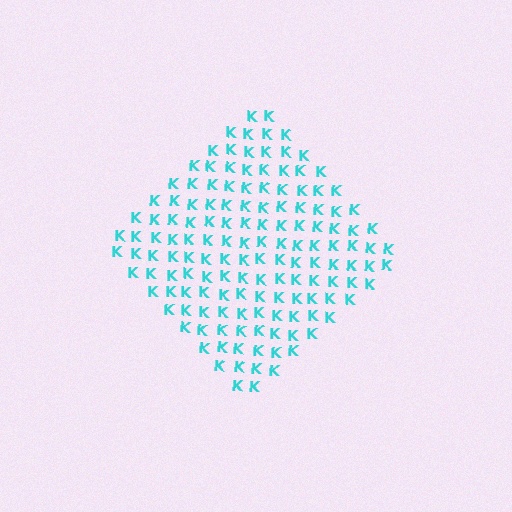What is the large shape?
The large shape is a diamond.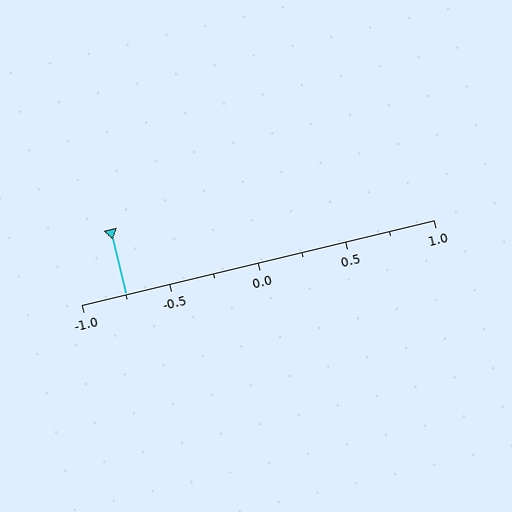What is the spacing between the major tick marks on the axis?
The major ticks are spaced 0.5 apart.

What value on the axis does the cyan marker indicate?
The marker indicates approximately -0.75.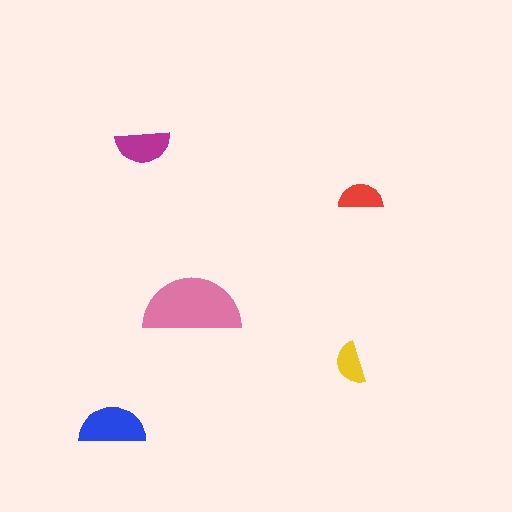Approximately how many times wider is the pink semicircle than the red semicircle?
About 2 times wider.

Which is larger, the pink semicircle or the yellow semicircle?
The pink one.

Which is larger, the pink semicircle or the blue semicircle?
The pink one.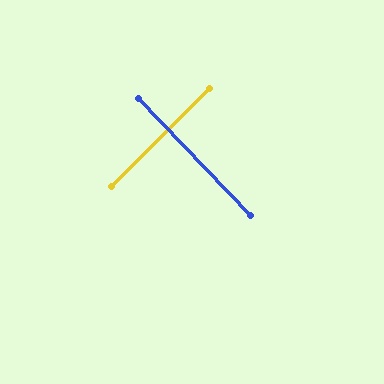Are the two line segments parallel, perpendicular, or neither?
Perpendicular — they meet at approximately 89°.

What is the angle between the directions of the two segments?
Approximately 89 degrees.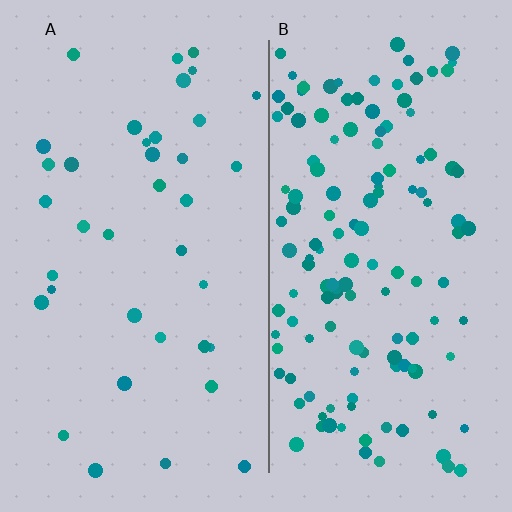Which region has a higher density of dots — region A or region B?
B (the right).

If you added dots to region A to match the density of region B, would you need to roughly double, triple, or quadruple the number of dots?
Approximately quadruple.